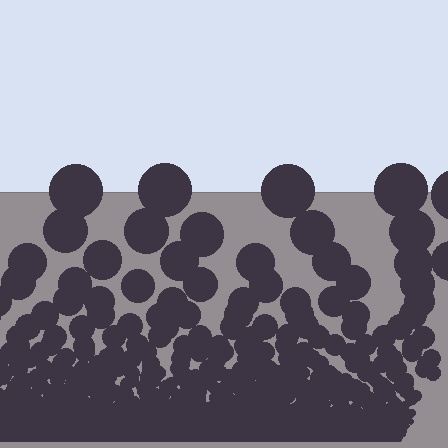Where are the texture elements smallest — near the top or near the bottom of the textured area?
Near the bottom.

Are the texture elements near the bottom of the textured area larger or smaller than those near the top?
Smaller. The gradient is inverted — elements near the bottom are smaller and denser.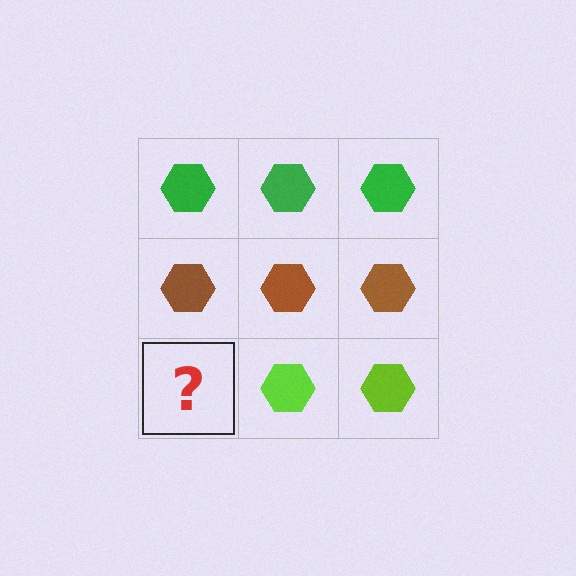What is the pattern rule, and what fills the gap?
The rule is that each row has a consistent color. The gap should be filled with a lime hexagon.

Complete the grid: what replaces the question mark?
The question mark should be replaced with a lime hexagon.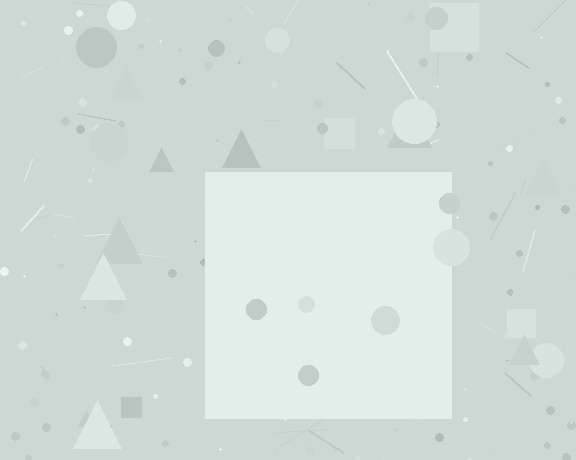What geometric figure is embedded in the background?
A square is embedded in the background.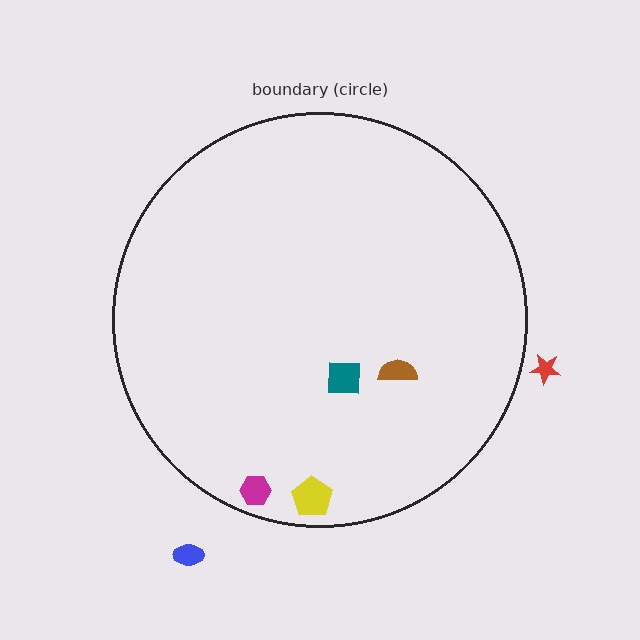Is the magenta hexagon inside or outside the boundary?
Inside.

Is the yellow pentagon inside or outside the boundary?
Inside.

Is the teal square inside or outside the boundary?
Inside.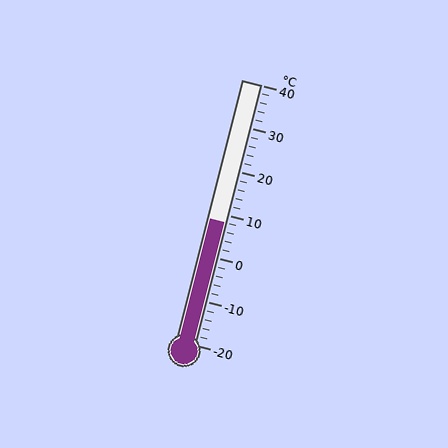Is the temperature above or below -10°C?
The temperature is above -10°C.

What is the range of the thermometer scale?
The thermometer scale ranges from -20°C to 40°C.